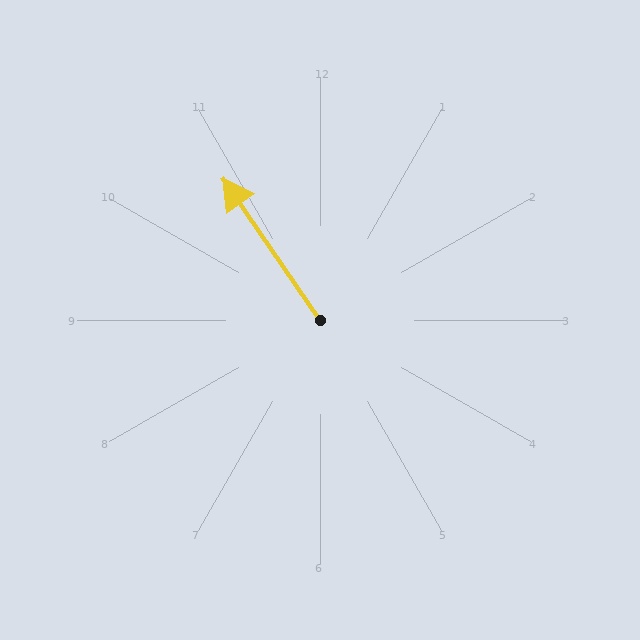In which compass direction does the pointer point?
Northwest.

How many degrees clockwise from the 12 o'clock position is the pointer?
Approximately 326 degrees.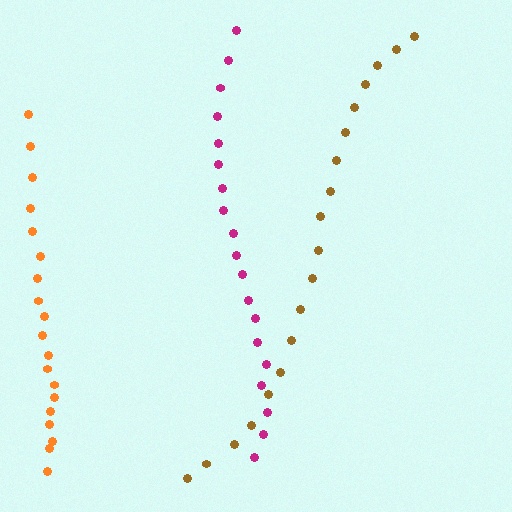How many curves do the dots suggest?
There are 3 distinct paths.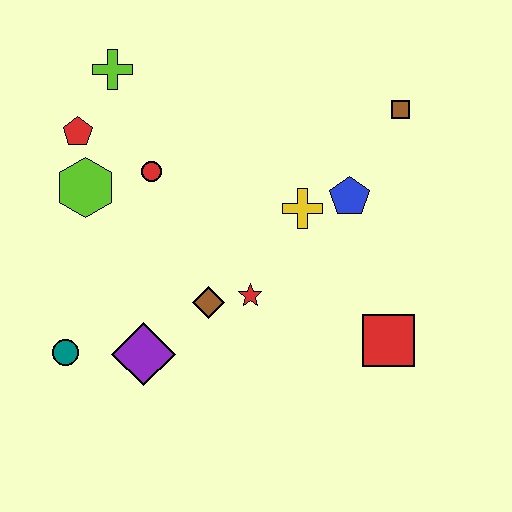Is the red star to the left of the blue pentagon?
Yes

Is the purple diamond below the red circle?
Yes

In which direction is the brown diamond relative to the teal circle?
The brown diamond is to the right of the teal circle.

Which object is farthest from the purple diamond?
The brown square is farthest from the purple diamond.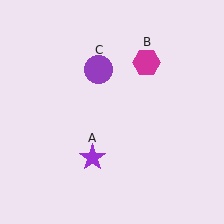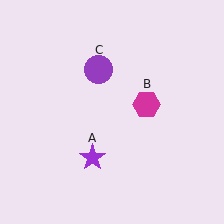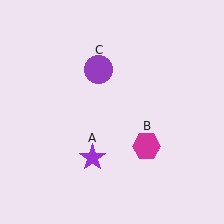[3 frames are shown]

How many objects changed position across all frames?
1 object changed position: magenta hexagon (object B).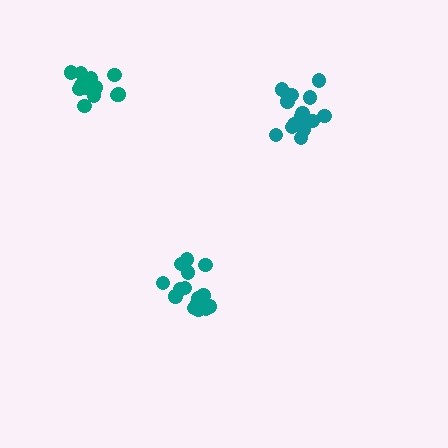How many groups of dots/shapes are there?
There are 3 groups.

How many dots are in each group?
Group 1: 16 dots, Group 2: 16 dots, Group 3: 15 dots (47 total).